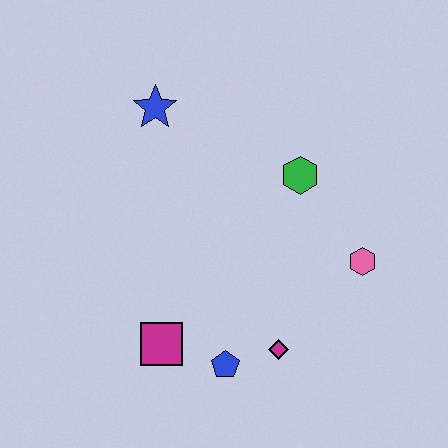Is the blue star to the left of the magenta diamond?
Yes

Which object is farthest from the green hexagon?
The magenta square is farthest from the green hexagon.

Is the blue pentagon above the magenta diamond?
No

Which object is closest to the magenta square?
The blue pentagon is closest to the magenta square.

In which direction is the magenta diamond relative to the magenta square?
The magenta diamond is to the right of the magenta square.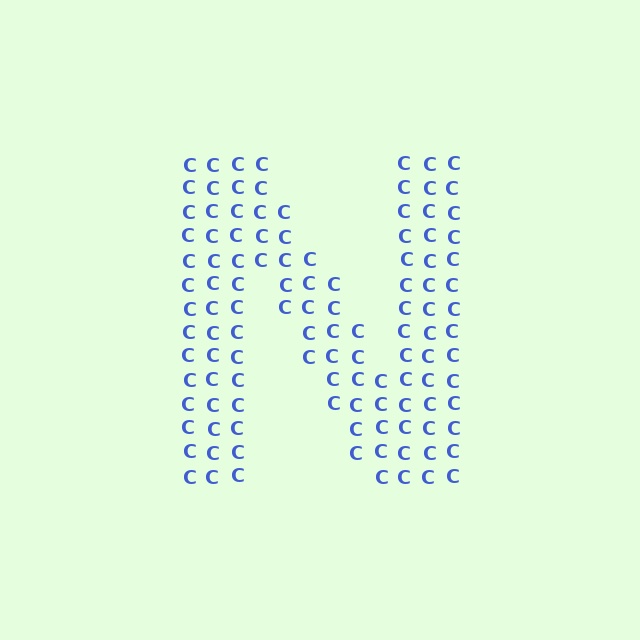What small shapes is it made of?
It is made of small letter C's.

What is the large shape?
The large shape is the letter N.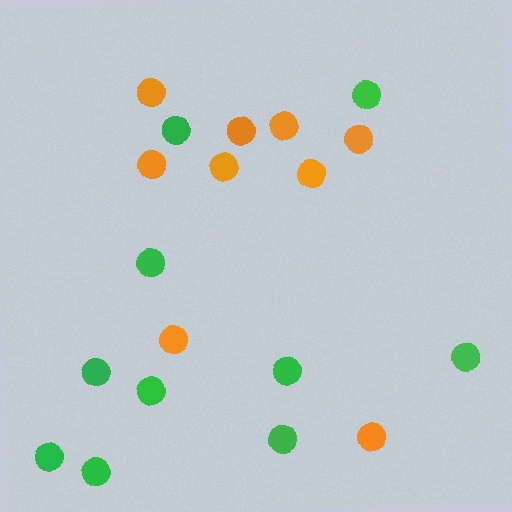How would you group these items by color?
There are 2 groups: one group of green circles (10) and one group of orange circles (9).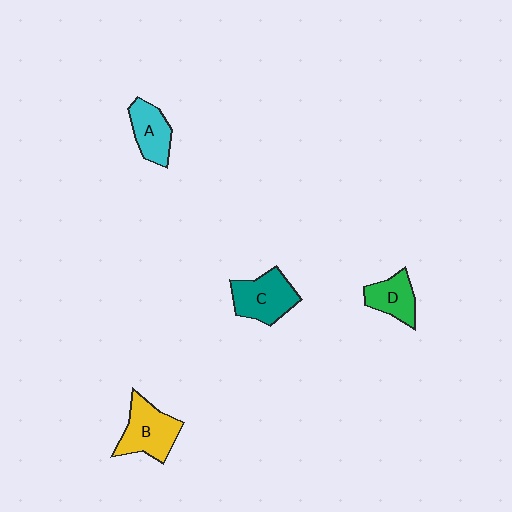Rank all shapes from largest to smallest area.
From largest to smallest: B (yellow), C (teal), A (cyan), D (green).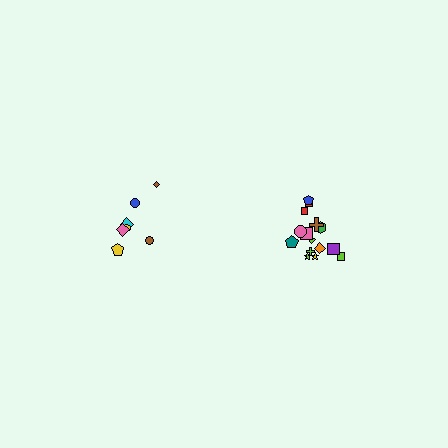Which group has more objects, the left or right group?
The right group.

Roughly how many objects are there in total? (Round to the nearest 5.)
Roughly 20 objects in total.